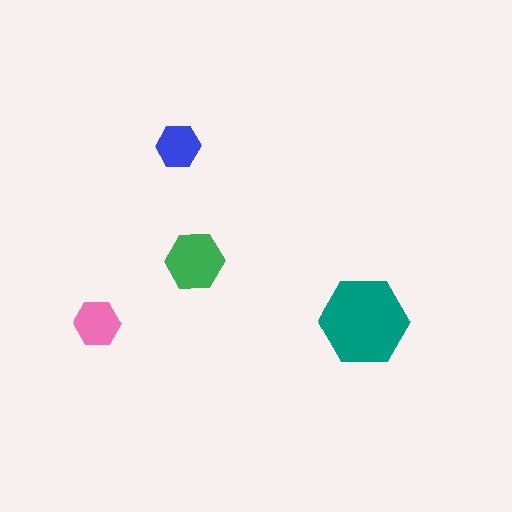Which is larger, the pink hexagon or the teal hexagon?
The teal one.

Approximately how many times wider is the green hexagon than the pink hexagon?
About 1.5 times wider.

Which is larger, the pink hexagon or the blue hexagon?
The pink one.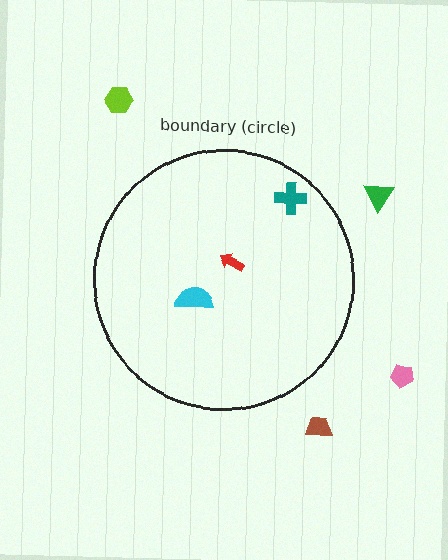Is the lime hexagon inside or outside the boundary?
Outside.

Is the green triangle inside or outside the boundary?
Outside.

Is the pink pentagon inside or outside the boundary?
Outside.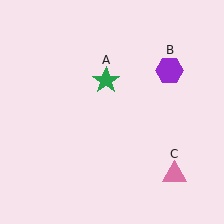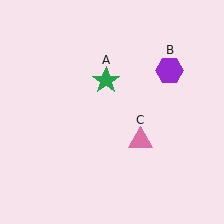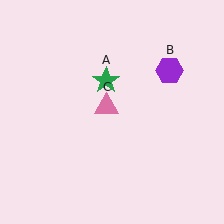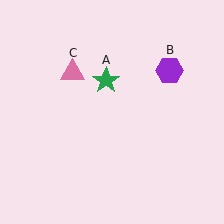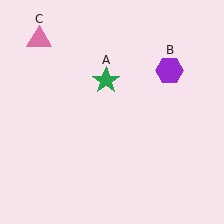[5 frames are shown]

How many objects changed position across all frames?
1 object changed position: pink triangle (object C).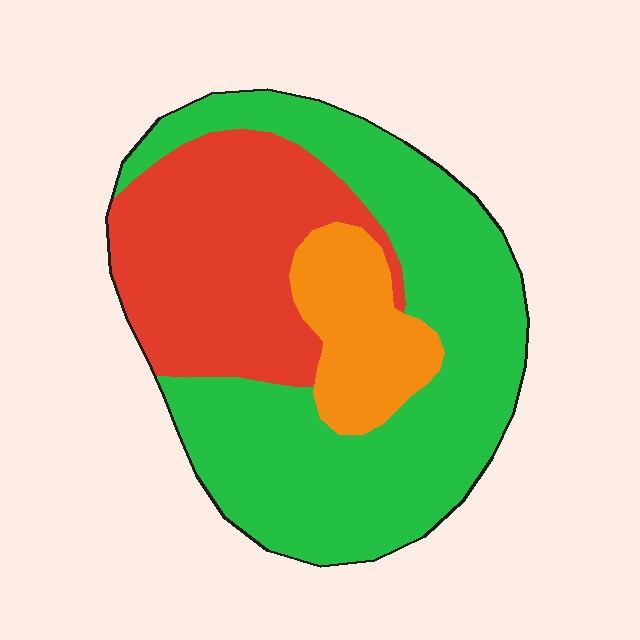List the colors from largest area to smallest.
From largest to smallest: green, red, orange.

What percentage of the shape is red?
Red covers roughly 30% of the shape.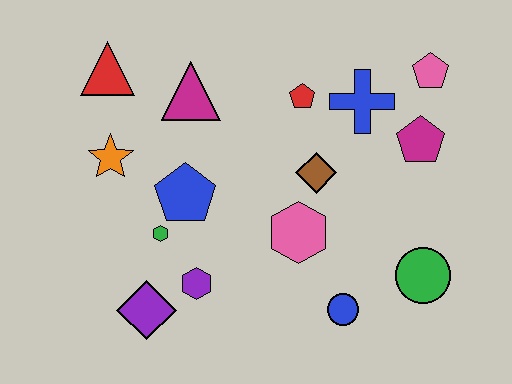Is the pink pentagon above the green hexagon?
Yes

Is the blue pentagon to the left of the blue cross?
Yes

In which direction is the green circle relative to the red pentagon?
The green circle is below the red pentagon.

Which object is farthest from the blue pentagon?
The pink pentagon is farthest from the blue pentagon.